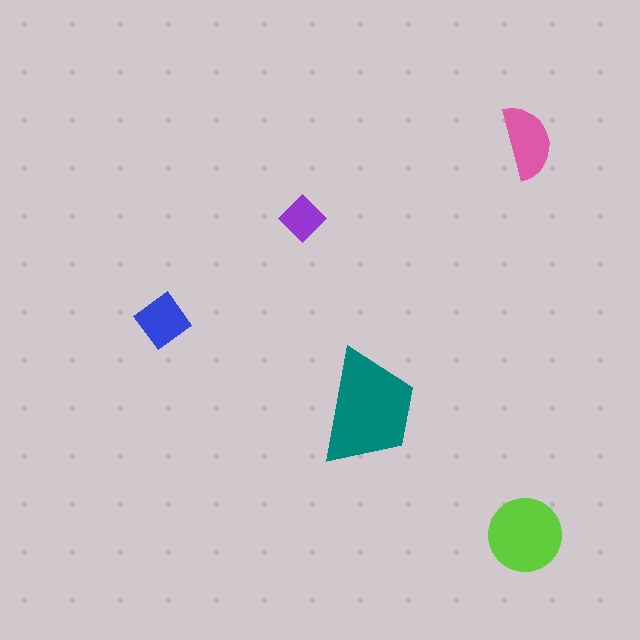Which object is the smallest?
The purple diamond.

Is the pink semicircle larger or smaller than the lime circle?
Smaller.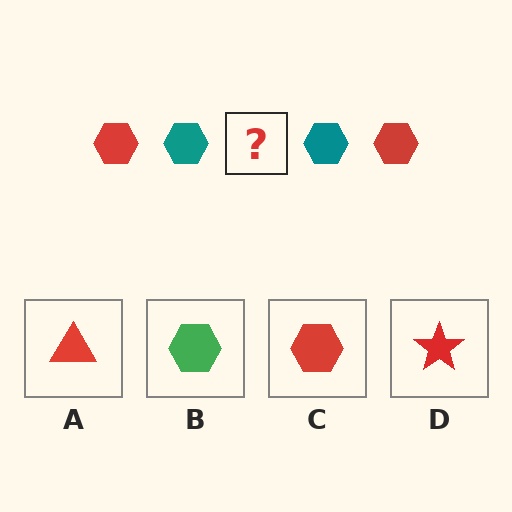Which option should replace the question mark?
Option C.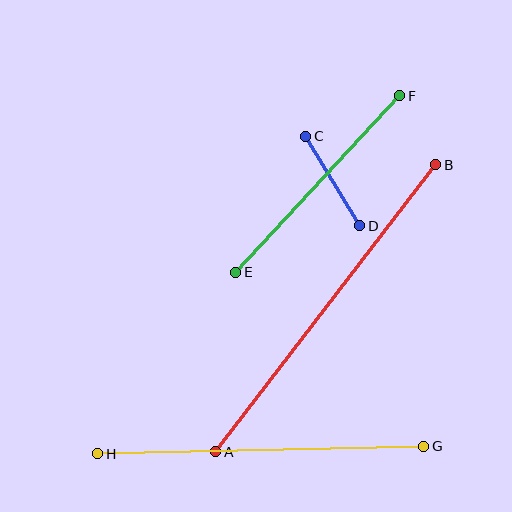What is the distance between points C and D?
The distance is approximately 104 pixels.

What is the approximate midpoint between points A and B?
The midpoint is at approximately (326, 308) pixels.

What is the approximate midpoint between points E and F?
The midpoint is at approximately (318, 184) pixels.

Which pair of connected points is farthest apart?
Points A and B are farthest apart.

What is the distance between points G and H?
The distance is approximately 326 pixels.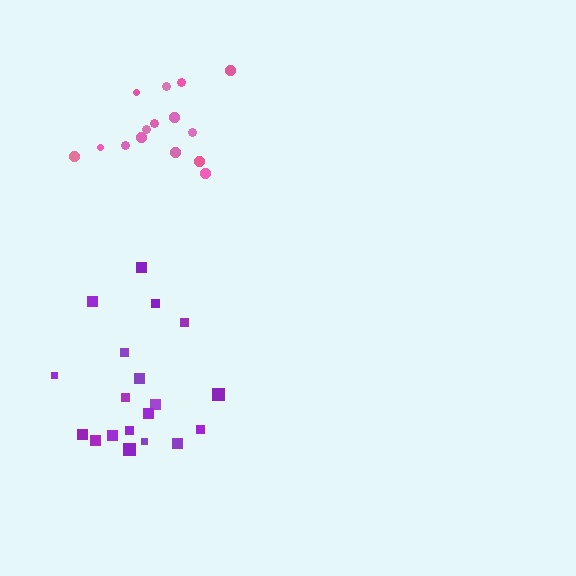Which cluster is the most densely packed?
Pink.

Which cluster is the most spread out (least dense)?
Purple.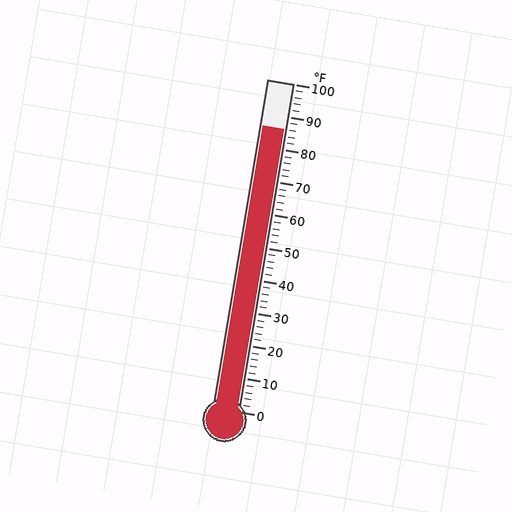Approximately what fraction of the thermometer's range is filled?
The thermometer is filled to approximately 85% of its range.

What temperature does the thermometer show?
The thermometer shows approximately 86°F.